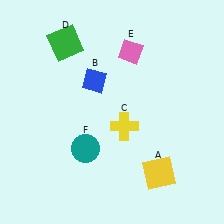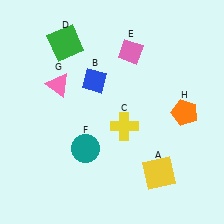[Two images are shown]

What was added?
A pink triangle (G), an orange pentagon (H) were added in Image 2.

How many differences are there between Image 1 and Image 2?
There are 2 differences between the two images.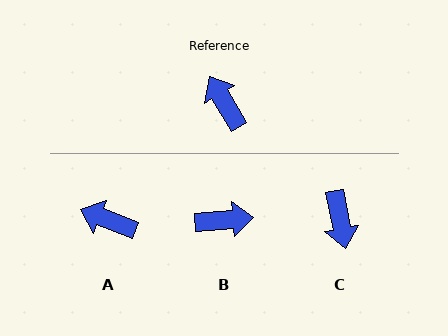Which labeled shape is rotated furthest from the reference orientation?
C, about 161 degrees away.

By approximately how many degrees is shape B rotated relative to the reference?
Approximately 116 degrees clockwise.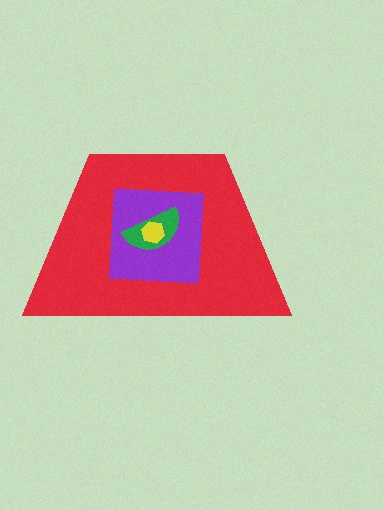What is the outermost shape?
The red trapezoid.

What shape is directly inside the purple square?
The green semicircle.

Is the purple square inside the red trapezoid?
Yes.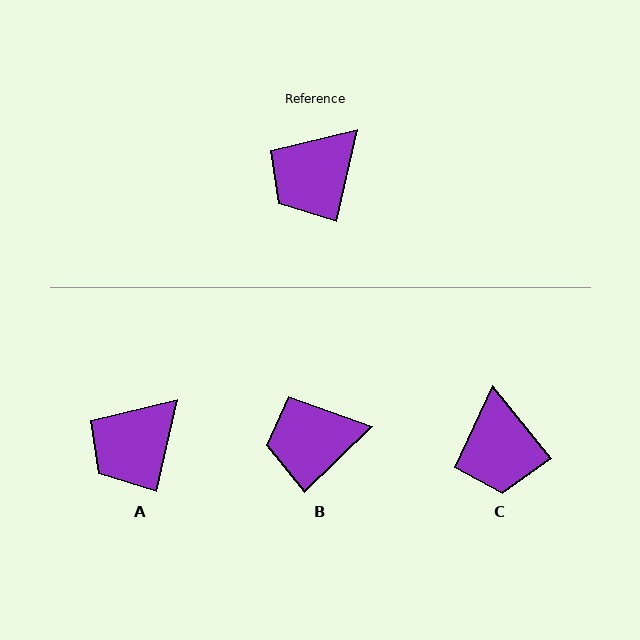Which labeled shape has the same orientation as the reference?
A.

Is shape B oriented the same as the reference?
No, it is off by about 33 degrees.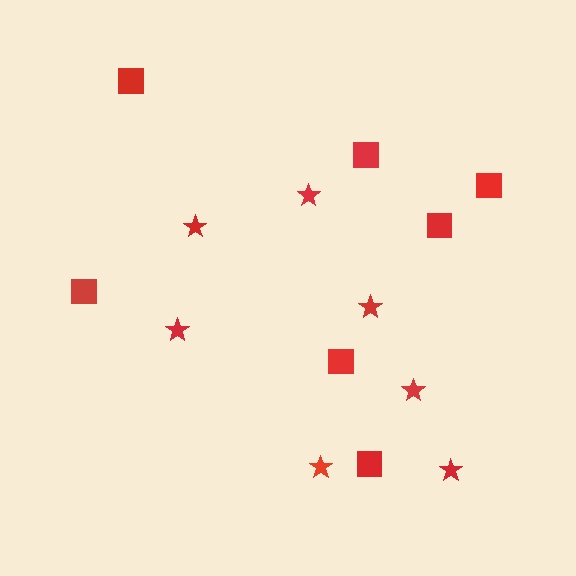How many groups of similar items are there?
There are 2 groups: one group of squares (7) and one group of stars (7).